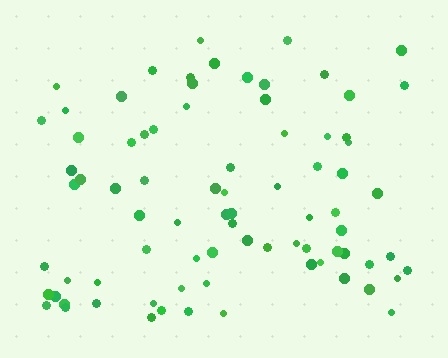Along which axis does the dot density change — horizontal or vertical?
Vertical.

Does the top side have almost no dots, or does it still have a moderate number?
Still a moderate number, just noticeably fewer than the bottom.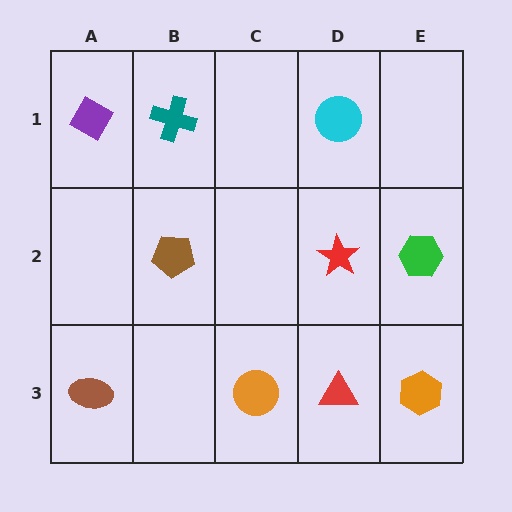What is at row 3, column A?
A brown ellipse.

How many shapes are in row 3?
4 shapes.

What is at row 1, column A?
A purple diamond.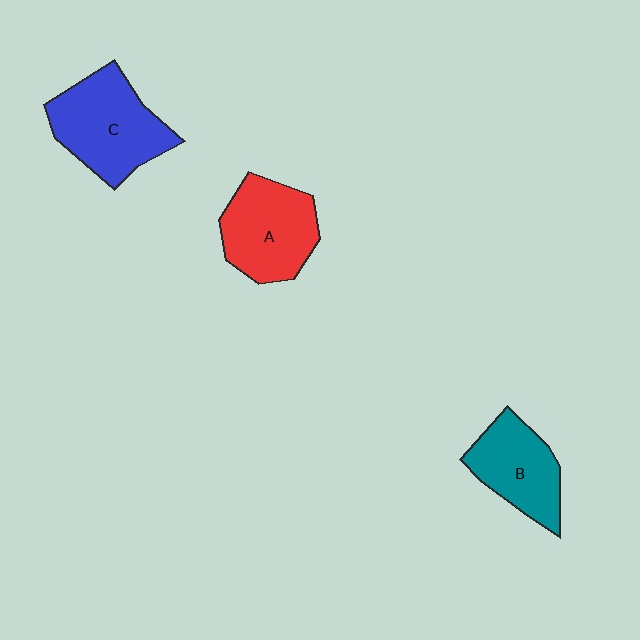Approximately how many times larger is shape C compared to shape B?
Approximately 1.3 times.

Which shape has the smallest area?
Shape B (teal).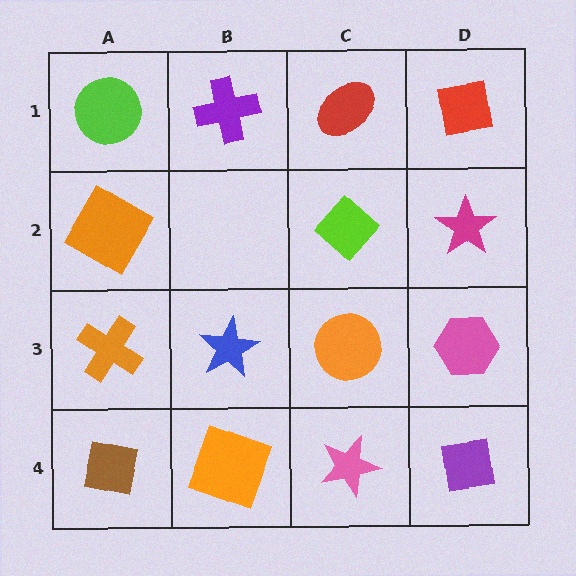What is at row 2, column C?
A lime diamond.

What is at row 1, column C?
A red ellipse.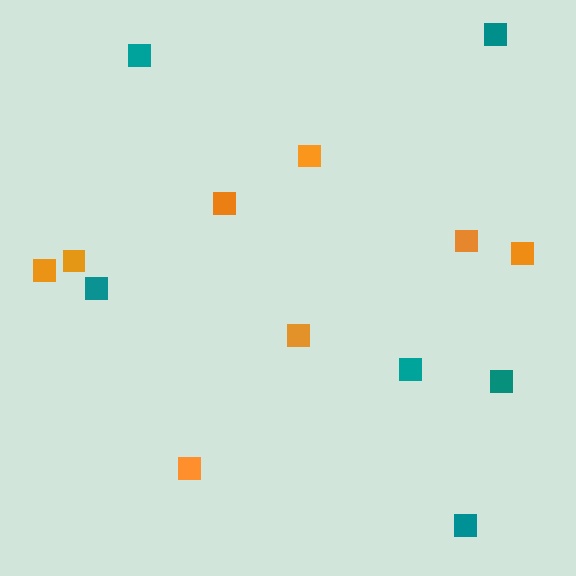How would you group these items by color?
There are 2 groups: one group of orange squares (8) and one group of teal squares (6).